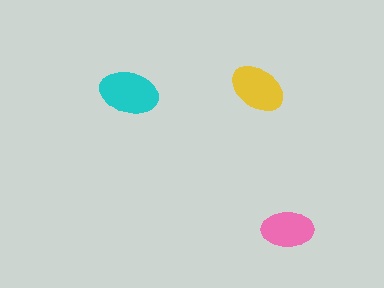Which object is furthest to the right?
The pink ellipse is rightmost.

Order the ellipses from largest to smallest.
the cyan one, the yellow one, the pink one.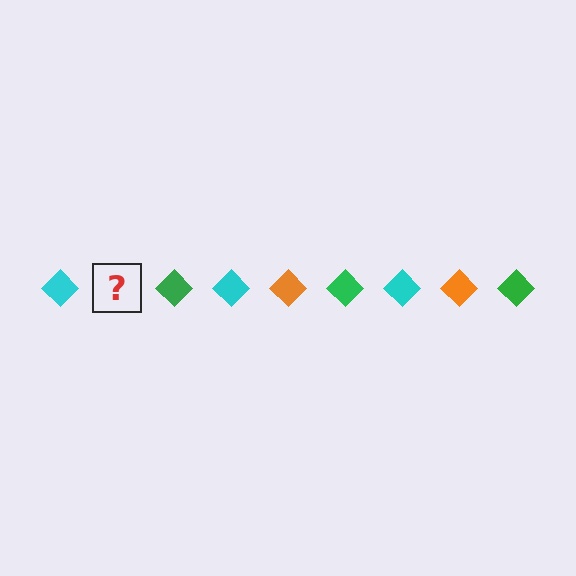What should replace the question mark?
The question mark should be replaced with an orange diamond.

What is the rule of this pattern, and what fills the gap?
The rule is that the pattern cycles through cyan, orange, green diamonds. The gap should be filled with an orange diamond.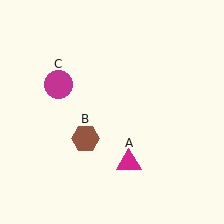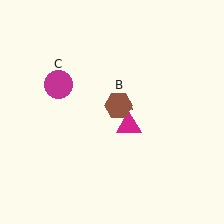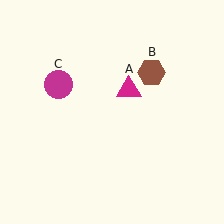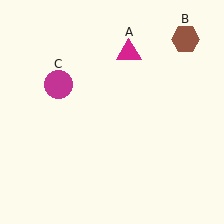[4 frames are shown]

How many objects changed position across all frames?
2 objects changed position: magenta triangle (object A), brown hexagon (object B).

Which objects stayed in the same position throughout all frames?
Magenta circle (object C) remained stationary.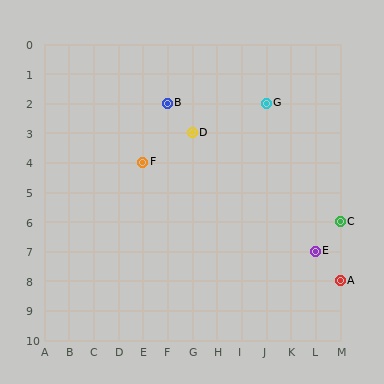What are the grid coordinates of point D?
Point D is at grid coordinates (G, 3).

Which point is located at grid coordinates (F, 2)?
Point B is at (F, 2).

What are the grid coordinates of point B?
Point B is at grid coordinates (F, 2).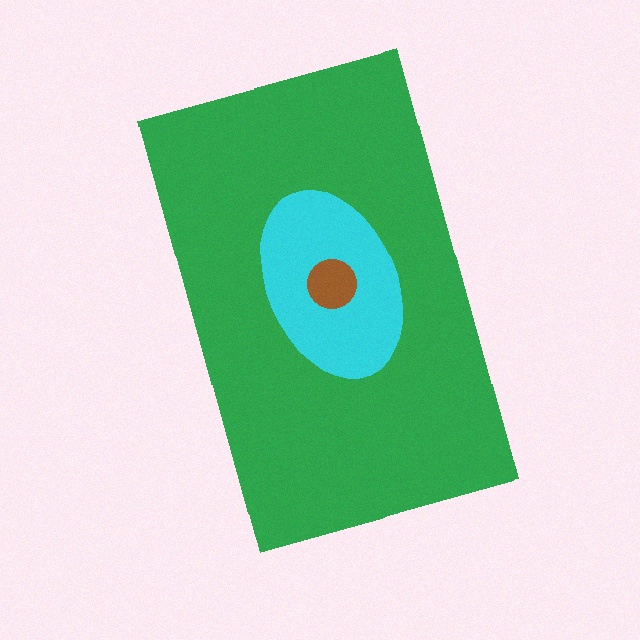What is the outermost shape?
The green rectangle.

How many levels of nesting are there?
3.